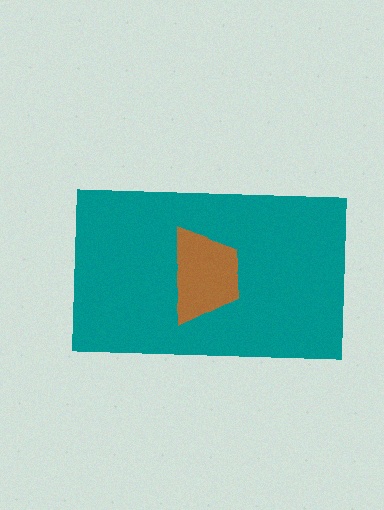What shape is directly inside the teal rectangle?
The brown trapezoid.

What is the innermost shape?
The brown trapezoid.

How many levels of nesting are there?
2.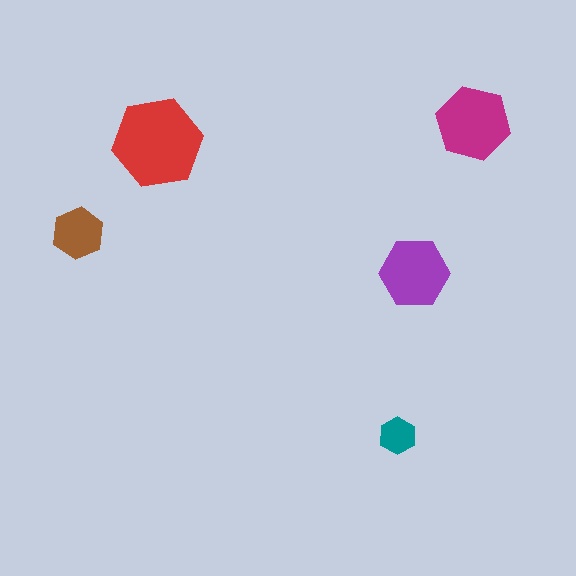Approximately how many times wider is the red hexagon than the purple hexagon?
About 1.5 times wider.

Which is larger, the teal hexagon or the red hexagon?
The red one.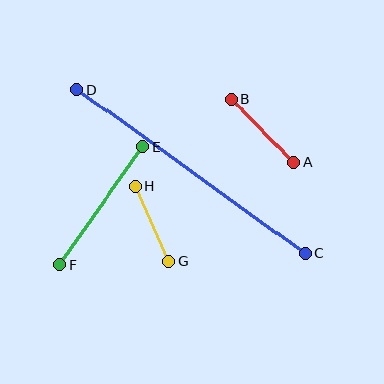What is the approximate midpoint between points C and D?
The midpoint is at approximately (191, 171) pixels.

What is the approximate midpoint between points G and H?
The midpoint is at approximately (152, 224) pixels.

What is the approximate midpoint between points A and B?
The midpoint is at approximately (263, 131) pixels.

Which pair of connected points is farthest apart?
Points C and D are farthest apart.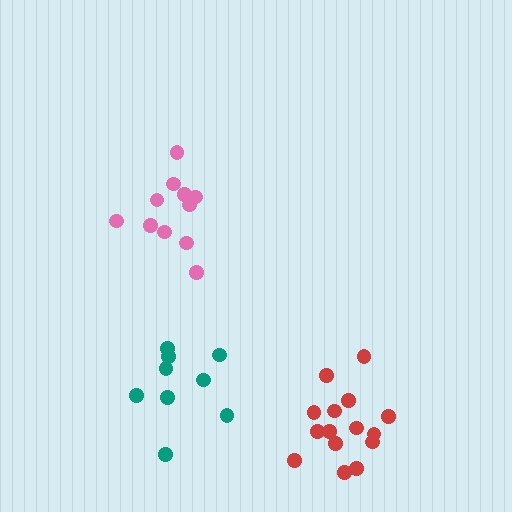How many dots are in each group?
Group 1: 15 dots, Group 2: 11 dots, Group 3: 9 dots (35 total).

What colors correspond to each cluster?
The clusters are colored: red, pink, teal.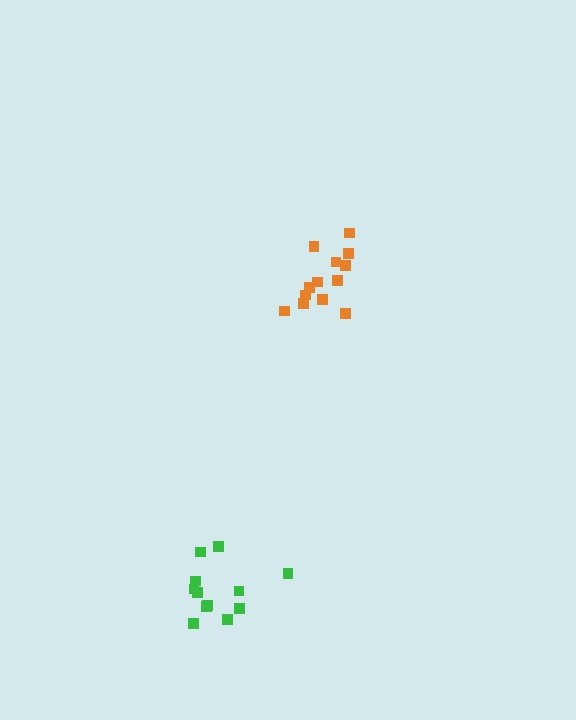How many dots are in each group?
Group 1: 13 dots, Group 2: 12 dots (25 total).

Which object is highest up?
The orange cluster is topmost.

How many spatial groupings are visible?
There are 2 spatial groupings.